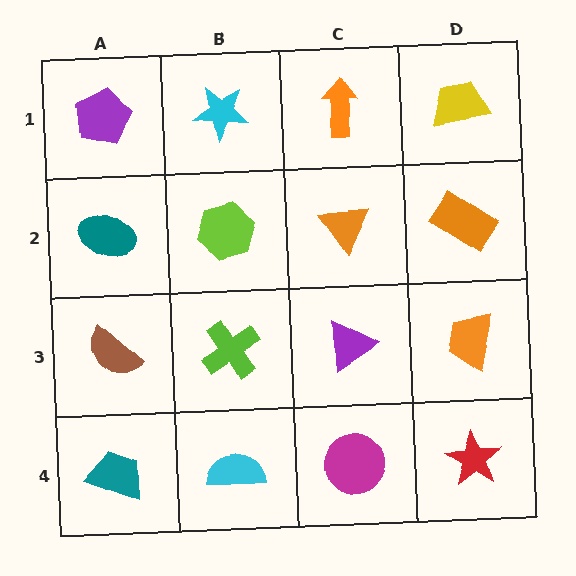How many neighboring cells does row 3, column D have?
3.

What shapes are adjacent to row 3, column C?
An orange triangle (row 2, column C), a magenta circle (row 4, column C), a lime cross (row 3, column B), an orange trapezoid (row 3, column D).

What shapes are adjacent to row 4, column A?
A brown semicircle (row 3, column A), a cyan semicircle (row 4, column B).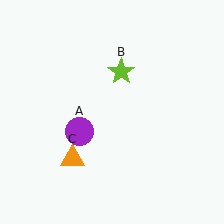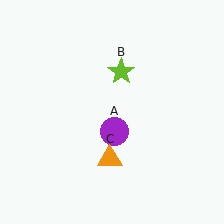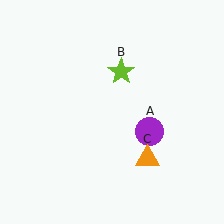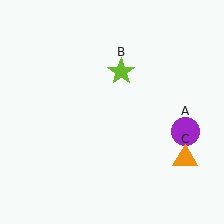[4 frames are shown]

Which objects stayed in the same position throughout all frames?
Lime star (object B) remained stationary.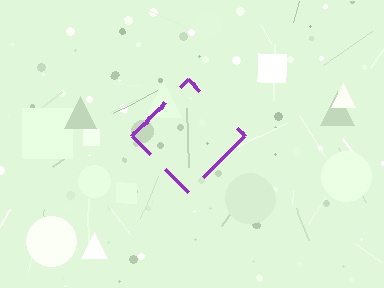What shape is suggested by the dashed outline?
The dashed outline suggests a diamond.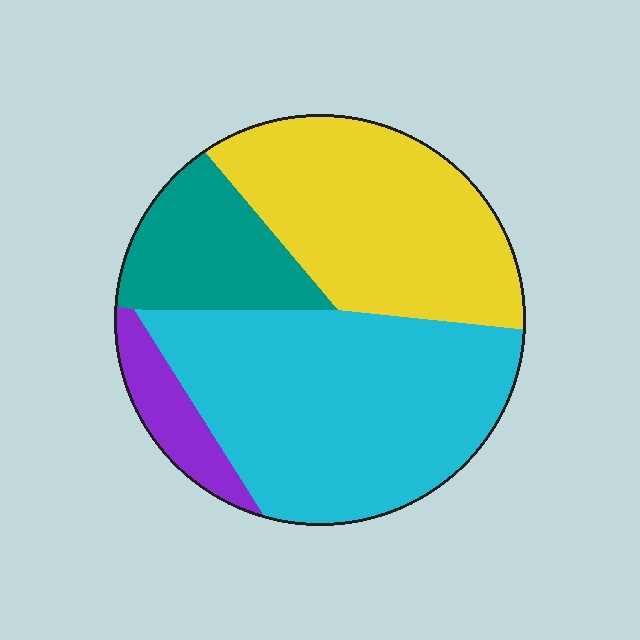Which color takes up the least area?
Purple, at roughly 10%.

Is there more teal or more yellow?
Yellow.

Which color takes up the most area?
Cyan, at roughly 45%.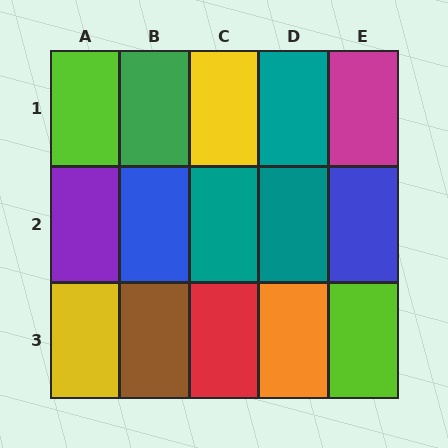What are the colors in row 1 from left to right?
Lime, green, yellow, teal, magenta.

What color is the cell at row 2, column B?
Blue.